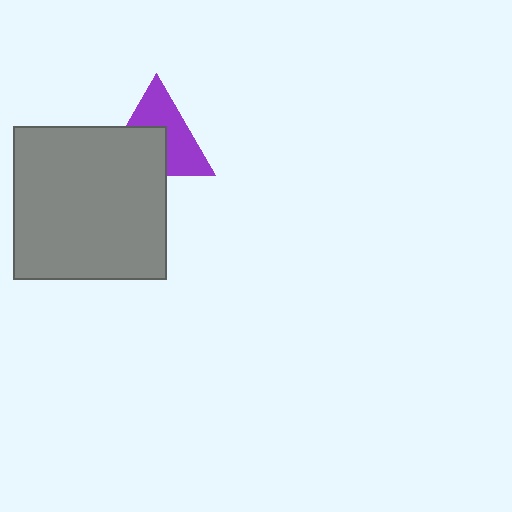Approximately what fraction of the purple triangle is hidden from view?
Roughly 46% of the purple triangle is hidden behind the gray square.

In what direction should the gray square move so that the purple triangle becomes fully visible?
The gray square should move down. That is the shortest direction to clear the overlap and leave the purple triangle fully visible.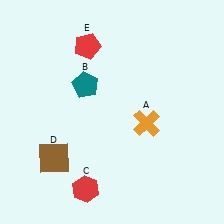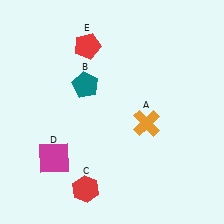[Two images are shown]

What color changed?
The square (D) changed from brown in Image 1 to magenta in Image 2.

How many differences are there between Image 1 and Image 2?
There is 1 difference between the two images.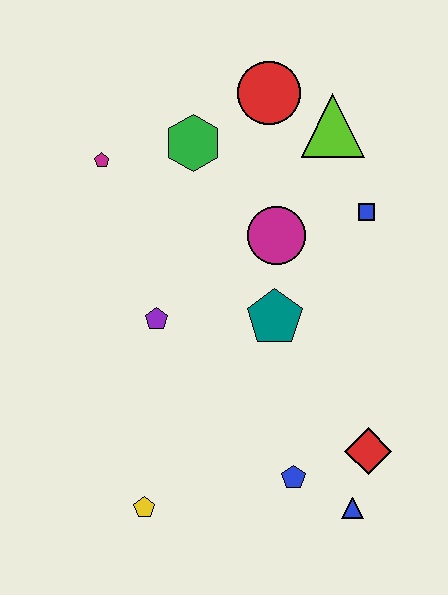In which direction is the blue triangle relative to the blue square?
The blue triangle is below the blue square.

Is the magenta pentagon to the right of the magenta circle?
No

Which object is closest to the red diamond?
The blue triangle is closest to the red diamond.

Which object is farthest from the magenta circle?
The yellow pentagon is farthest from the magenta circle.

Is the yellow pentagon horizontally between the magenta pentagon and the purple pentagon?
Yes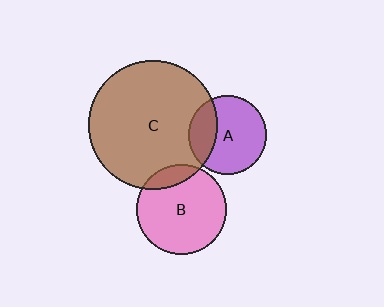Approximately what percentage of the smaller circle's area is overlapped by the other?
Approximately 15%.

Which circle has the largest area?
Circle C (brown).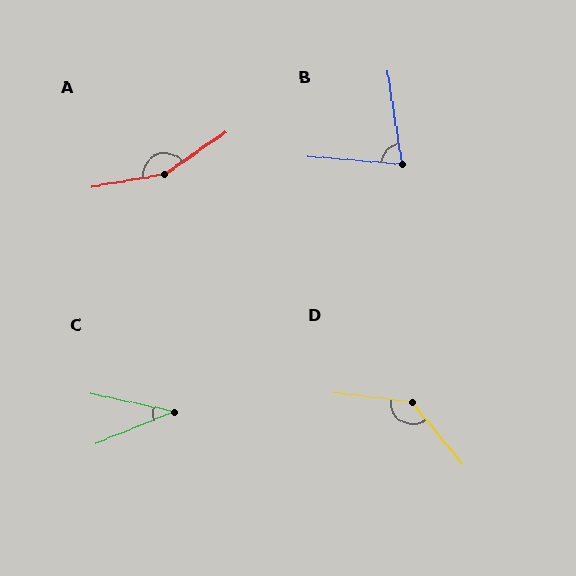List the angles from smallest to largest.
C (34°), B (76°), D (136°), A (155°).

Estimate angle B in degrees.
Approximately 76 degrees.